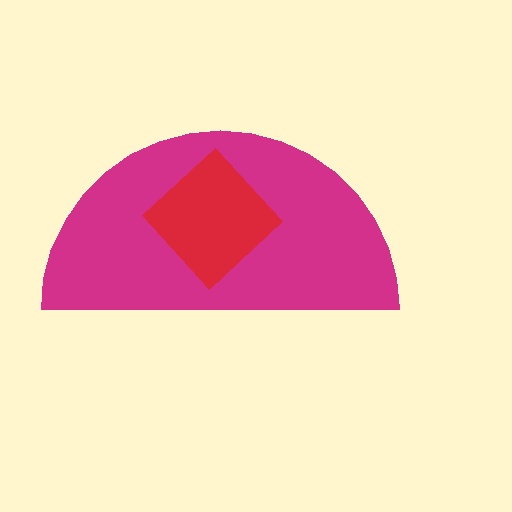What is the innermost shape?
The red diamond.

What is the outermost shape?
The magenta semicircle.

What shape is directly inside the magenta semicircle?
The red diamond.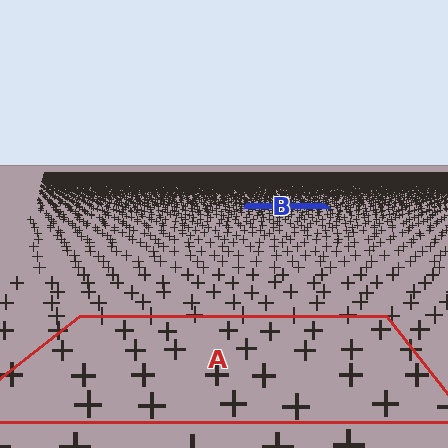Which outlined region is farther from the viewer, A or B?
Region B is farther from the viewer — the texture elements inside it appear smaller and more densely packed.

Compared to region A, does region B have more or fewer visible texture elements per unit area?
Region B has more texture elements per unit area — they are packed more densely because it is farther away.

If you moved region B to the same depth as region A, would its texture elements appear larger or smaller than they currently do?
They would appear larger. At a closer depth, the same texture elements are projected at a bigger on-screen size.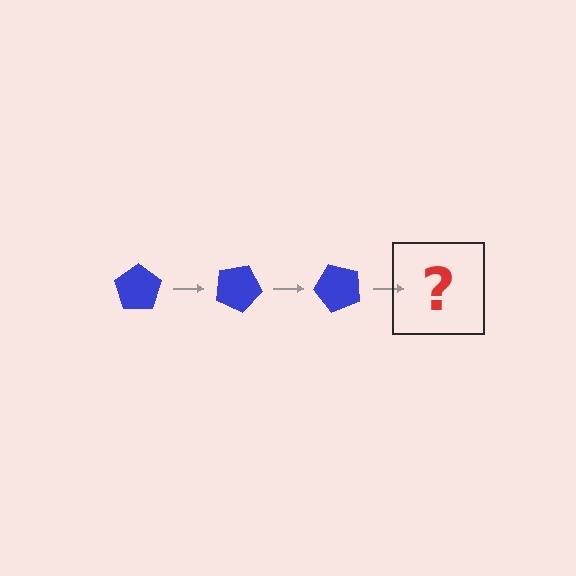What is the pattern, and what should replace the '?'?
The pattern is that the pentagon rotates 25 degrees each step. The '?' should be a blue pentagon rotated 75 degrees.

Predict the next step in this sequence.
The next step is a blue pentagon rotated 75 degrees.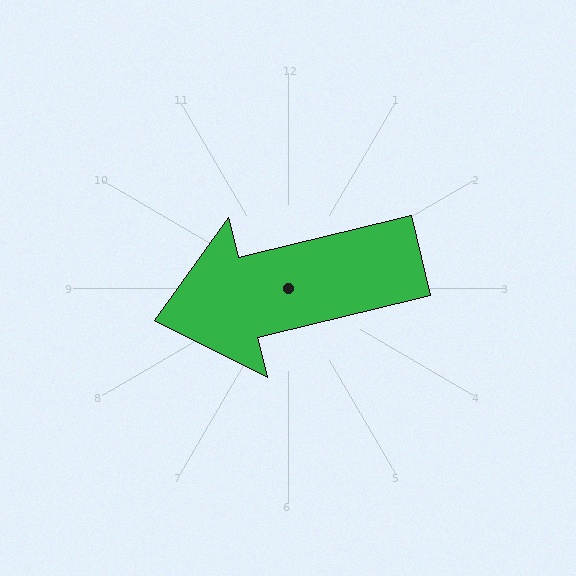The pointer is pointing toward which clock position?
Roughly 9 o'clock.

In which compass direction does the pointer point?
West.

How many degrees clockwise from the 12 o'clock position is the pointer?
Approximately 256 degrees.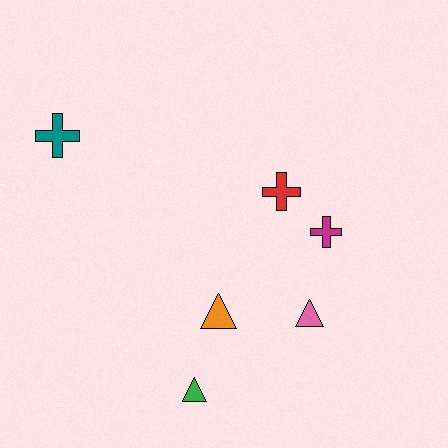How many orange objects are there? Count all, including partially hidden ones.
There is 1 orange object.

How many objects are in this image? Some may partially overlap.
There are 6 objects.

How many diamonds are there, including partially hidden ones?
There are no diamonds.